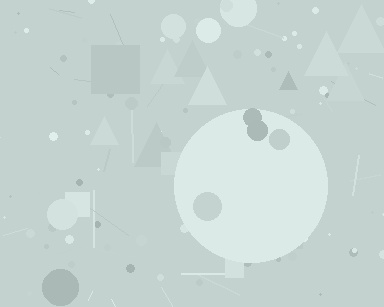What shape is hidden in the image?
A circle is hidden in the image.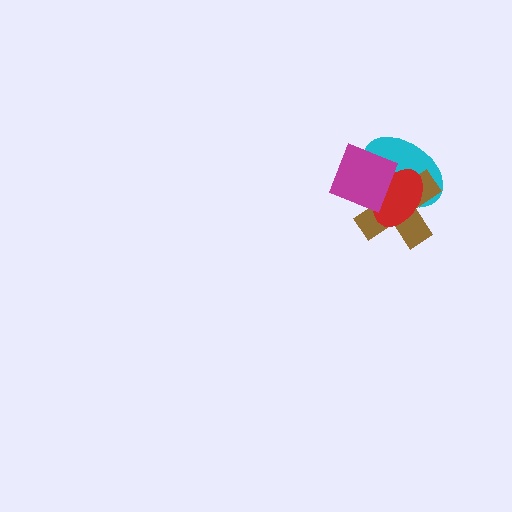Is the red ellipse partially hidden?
Yes, it is partially covered by another shape.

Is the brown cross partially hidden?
Yes, it is partially covered by another shape.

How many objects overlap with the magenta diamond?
3 objects overlap with the magenta diamond.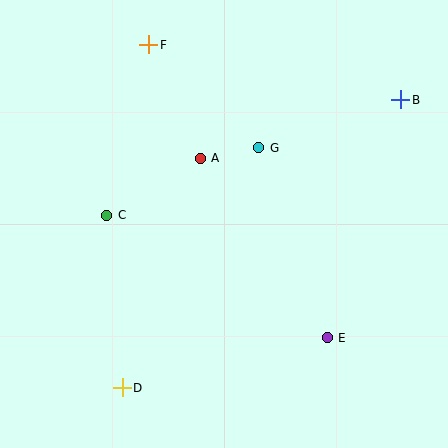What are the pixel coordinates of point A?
Point A is at (200, 158).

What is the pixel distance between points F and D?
The distance between F and D is 344 pixels.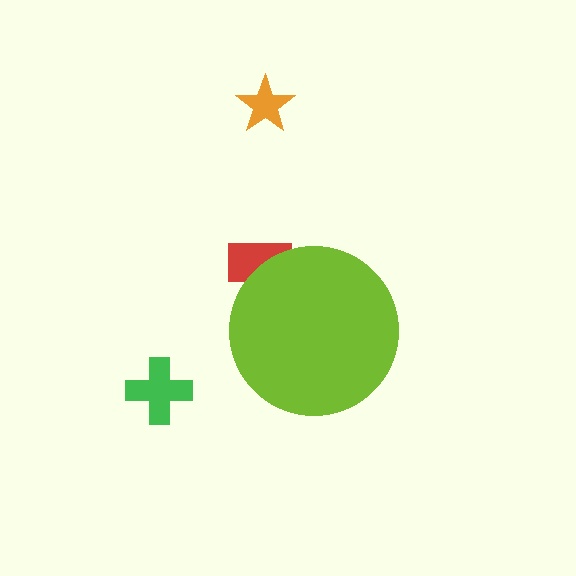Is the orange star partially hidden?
No, the orange star is fully visible.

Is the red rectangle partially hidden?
Yes, the red rectangle is partially hidden behind the lime circle.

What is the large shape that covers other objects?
A lime circle.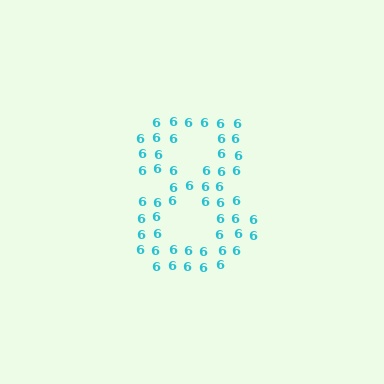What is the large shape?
The large shape is the digit 8.